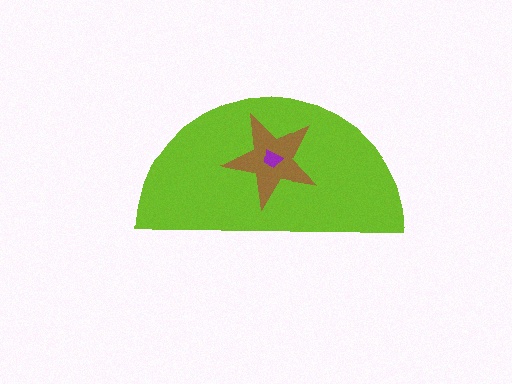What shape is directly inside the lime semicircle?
The brown star.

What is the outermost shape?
The lime semicircle.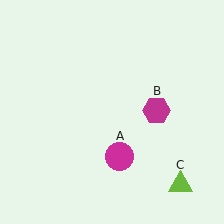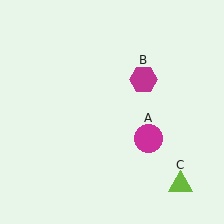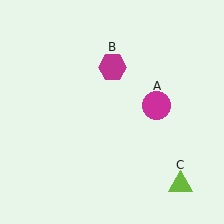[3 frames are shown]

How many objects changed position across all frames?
2 objects changed position: magenta circle (object A), magenta hexagon (object B).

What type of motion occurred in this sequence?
The magenta circle (object A), magenta hexagon (object B) rotated counterclockwise around the center of the scene.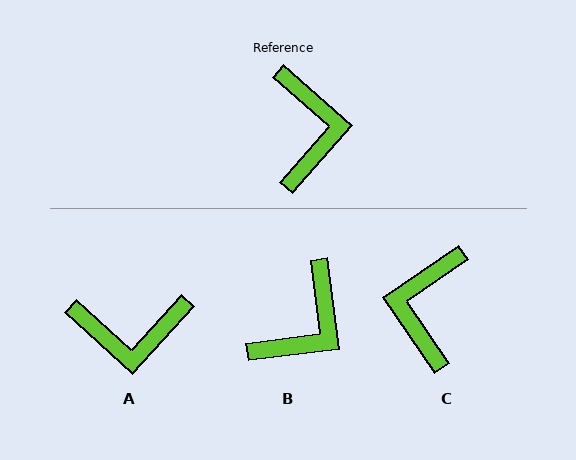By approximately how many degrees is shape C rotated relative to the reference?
Approximately 166 degrees counter-clockwise.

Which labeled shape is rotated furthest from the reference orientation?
C, about 166 degrees away.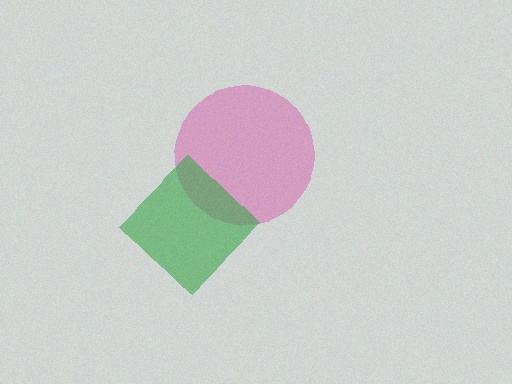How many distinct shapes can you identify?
There are 2 distinct shapes: a pink circle, a green diamond.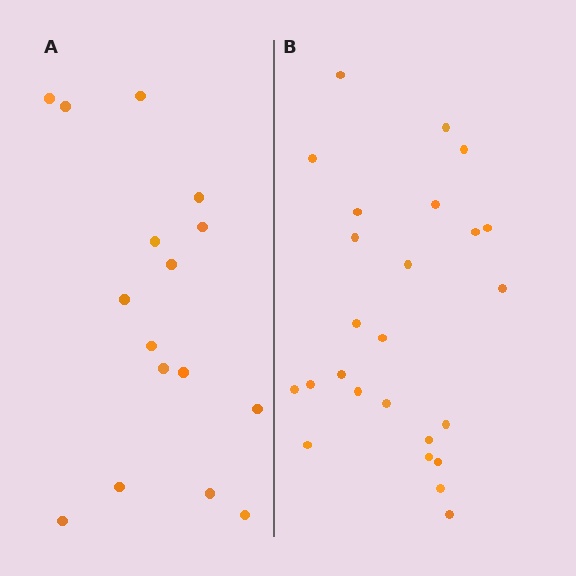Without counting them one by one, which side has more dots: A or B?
Region B (the right region) has more dots.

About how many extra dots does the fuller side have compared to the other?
Region B has roughly 8 or so more dots than region A.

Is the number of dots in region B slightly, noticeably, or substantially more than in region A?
Region B has substantially more. The ratio is roughly 1.6 to 1.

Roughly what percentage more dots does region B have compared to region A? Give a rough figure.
About 55% more.